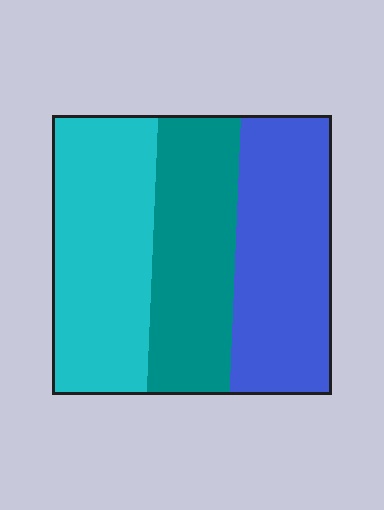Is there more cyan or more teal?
Cyan.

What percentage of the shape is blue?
Blue takes up about one third (1/3) of the shape.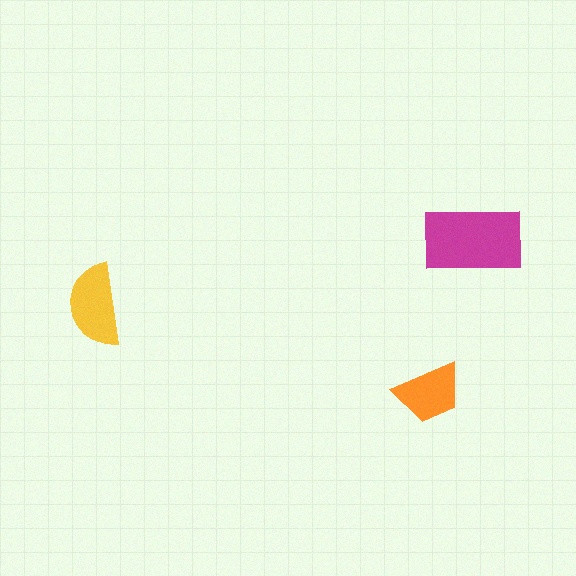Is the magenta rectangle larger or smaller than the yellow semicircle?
Larger.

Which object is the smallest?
The orange trapezoid.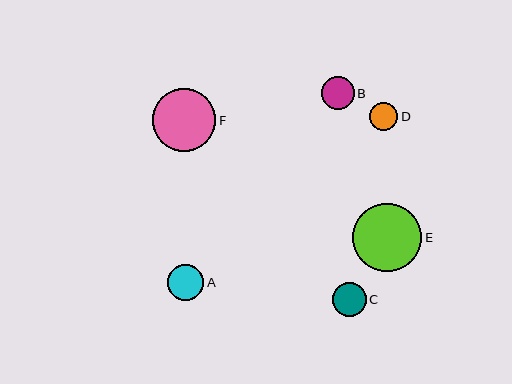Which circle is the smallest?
Circle D is the smallest with a size of approximately 28 pixels.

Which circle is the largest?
Circle E is the largest with a size of approximately 69 pixels.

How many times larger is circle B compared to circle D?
Circle B is approximately 1.1 times the size of circle D.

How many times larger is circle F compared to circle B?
Circle F is approximately 2.0 times the size of circle B.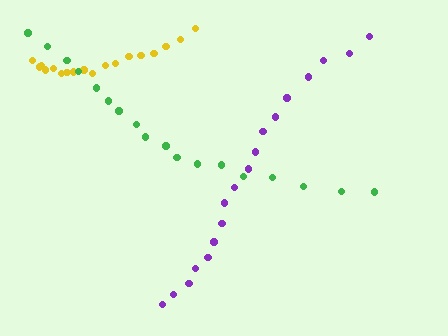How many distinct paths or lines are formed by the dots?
There are 3 distinct paths.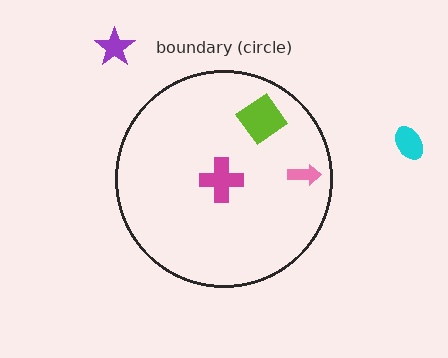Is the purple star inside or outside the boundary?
Outside.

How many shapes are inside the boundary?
3 inside, 2 outside.